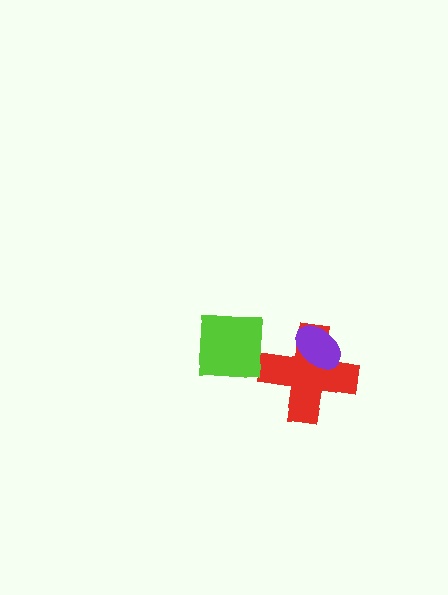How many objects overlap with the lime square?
0 objects overlap with the lime square.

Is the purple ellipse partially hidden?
No, no other shape covers it.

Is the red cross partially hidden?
Yes, it is partially covered by another shape.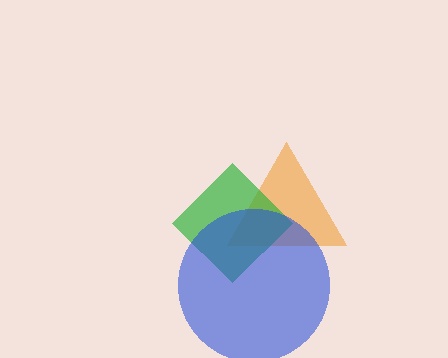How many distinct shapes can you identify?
There are 3 distinct shapes: an orange triangle, a green diamond, a blue circle.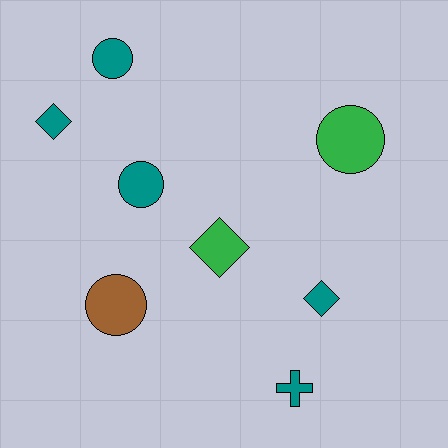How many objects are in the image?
There are 8 objects.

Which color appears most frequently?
Teal, with 5 objects.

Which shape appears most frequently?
Circle, with 4 objects.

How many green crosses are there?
There are no green crosses.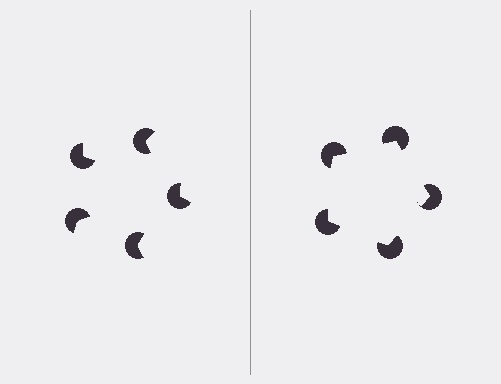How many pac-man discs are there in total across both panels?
10 — 5 on each side.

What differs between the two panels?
The pac-man discs are positioned identically on both sides; only the wedge orientations differ. On the right they align to a pentagon; on the left they are misaligned.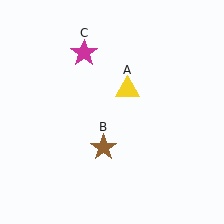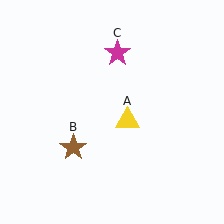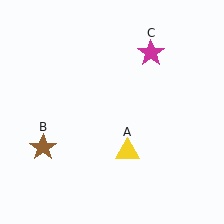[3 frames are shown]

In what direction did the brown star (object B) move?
The brown star (object B) moved left.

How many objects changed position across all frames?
3 objects changed position: yellow triangle (object A), brown star (object B), magenta star (object C).